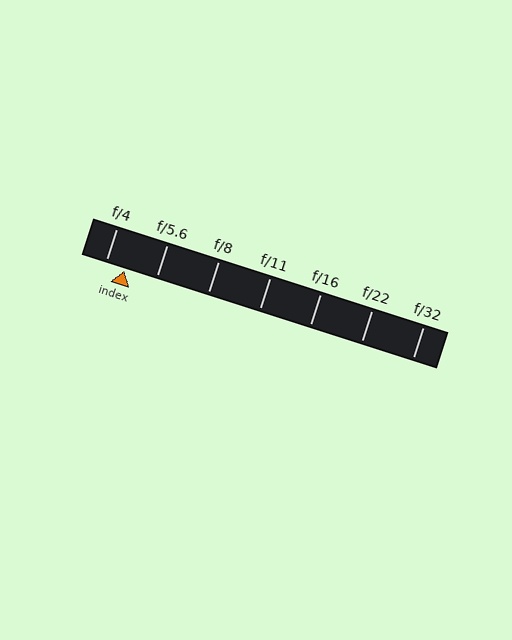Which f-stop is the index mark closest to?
The index mark is closest to f/4.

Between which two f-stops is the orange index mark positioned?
The index mark is between f/4 and f/5.6.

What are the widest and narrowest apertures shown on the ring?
The widest aperture shown is f/4 and the narrowest is f/32.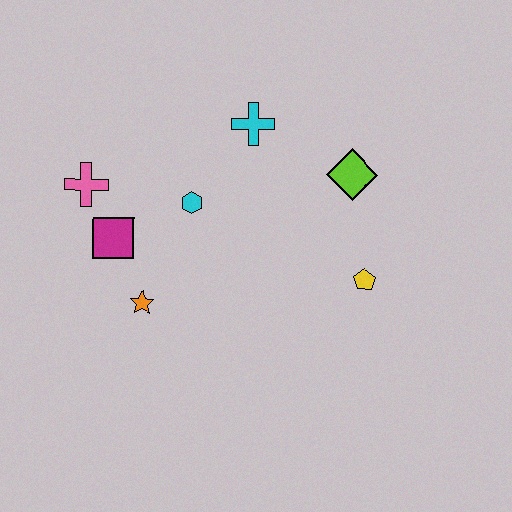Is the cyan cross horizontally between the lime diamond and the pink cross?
Yes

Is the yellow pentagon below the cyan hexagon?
Yes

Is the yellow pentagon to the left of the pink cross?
No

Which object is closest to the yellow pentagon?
The lime diamond is closest to the yellow pentagon.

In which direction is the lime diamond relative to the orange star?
The lime diamond is to the right of the orange star.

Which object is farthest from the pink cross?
The yellow pentagon is farthest from the pink cross.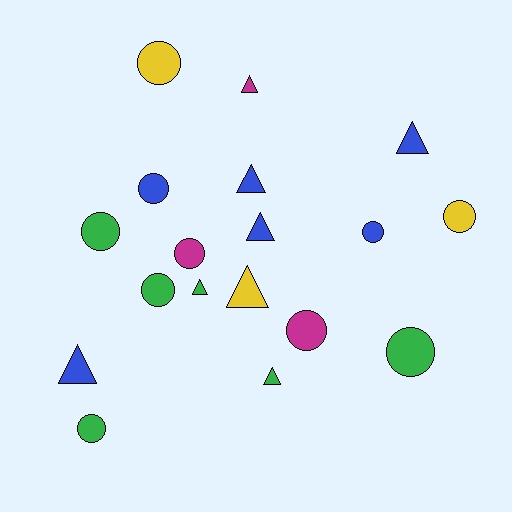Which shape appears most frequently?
Circle, with 10 objects.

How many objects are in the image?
There are 18 objects.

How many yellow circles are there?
There are 2 yellow circles.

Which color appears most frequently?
Green, with 6 objects.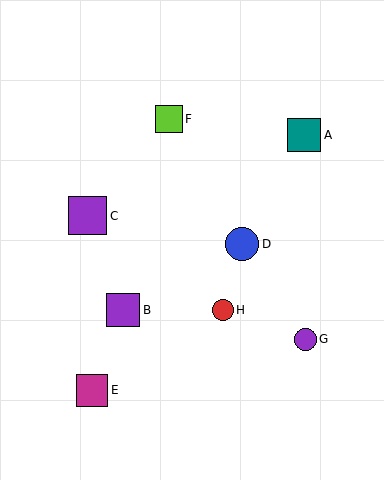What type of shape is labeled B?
Shape B is a purple square.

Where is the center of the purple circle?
The center of the purple circle is at (305, 339).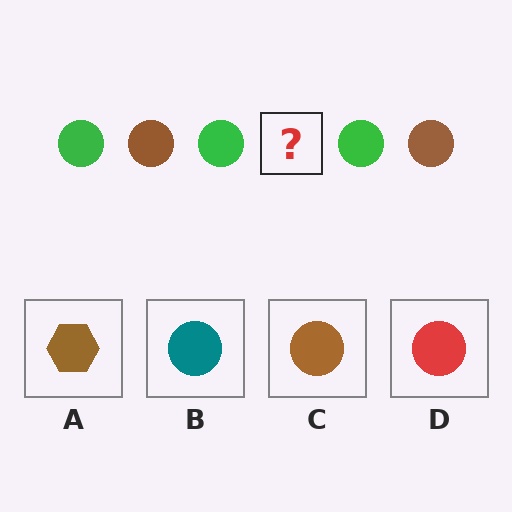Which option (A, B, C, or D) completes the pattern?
C.